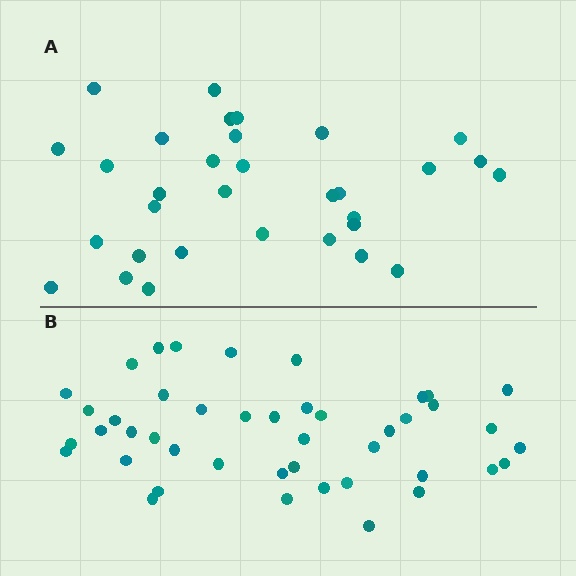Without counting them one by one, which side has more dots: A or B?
Region B (the bottom region) has more dots.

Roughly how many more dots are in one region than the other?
Region B has roughly 12 or so more dots than region A.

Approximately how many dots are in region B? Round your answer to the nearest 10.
About 40 dots. (The exact count is 44, which rounds to 40.)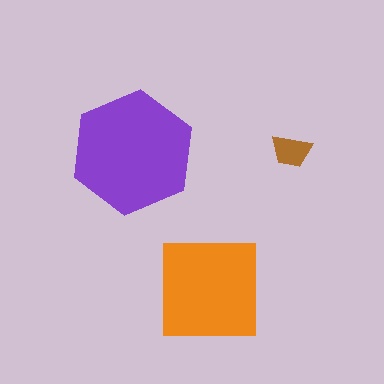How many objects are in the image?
There are 3 objects in the image.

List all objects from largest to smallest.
The purple hexagon, the orange square, the brown trapezoid.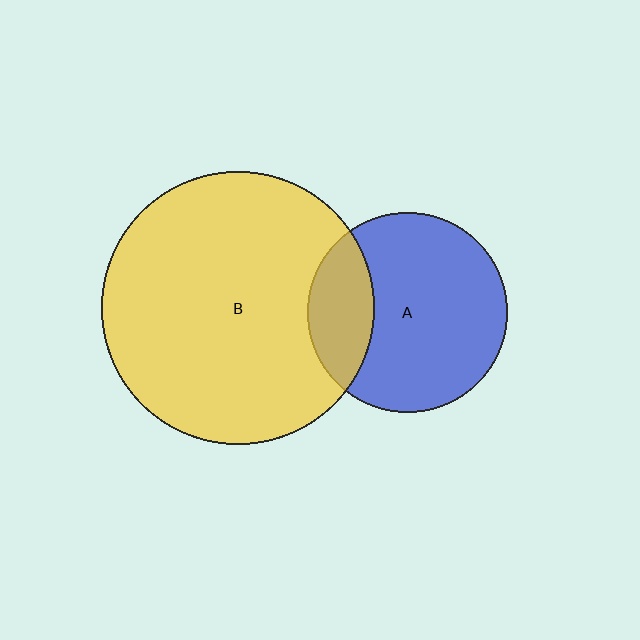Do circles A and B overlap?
Yes.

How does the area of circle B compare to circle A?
Approximately 1.9 times.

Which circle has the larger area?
Circle B (yellow).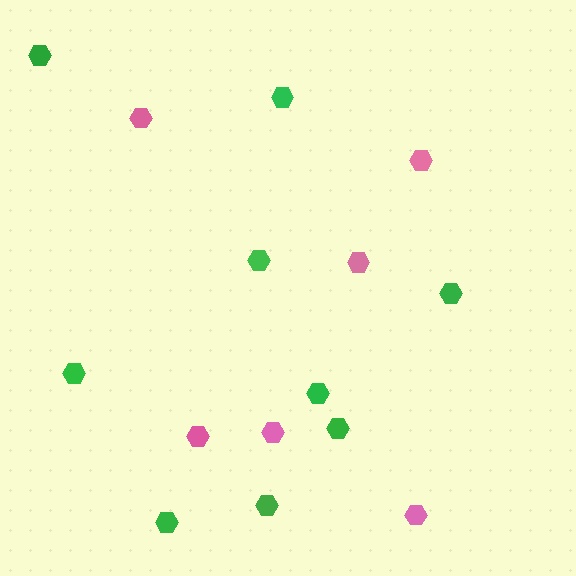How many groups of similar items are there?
There are 2 groups: one group of green hexagons (9) and one group of pink hexagons (6).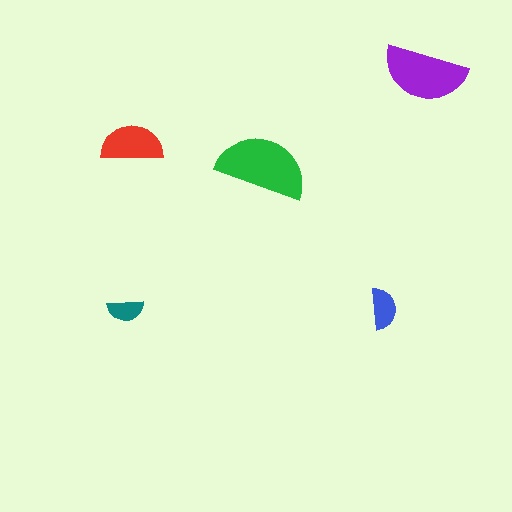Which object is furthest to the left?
The teal semicircle is leftmost.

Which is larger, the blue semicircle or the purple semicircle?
The purple one.